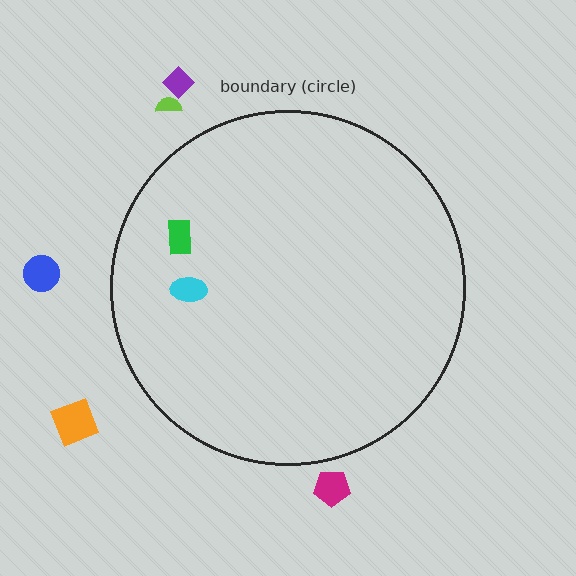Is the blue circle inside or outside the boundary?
Outside.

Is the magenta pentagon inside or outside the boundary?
Outside.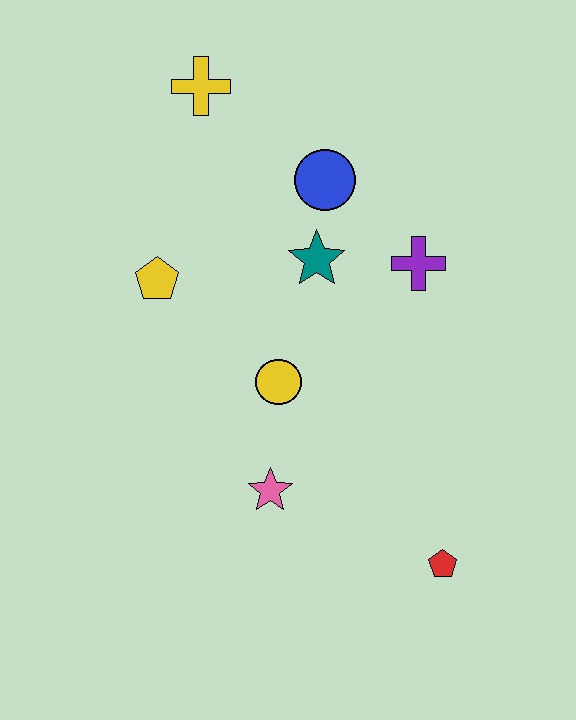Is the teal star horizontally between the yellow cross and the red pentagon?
Yes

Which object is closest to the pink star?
The yellow circle is closest to the pink star.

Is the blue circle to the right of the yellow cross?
Yes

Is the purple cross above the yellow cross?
No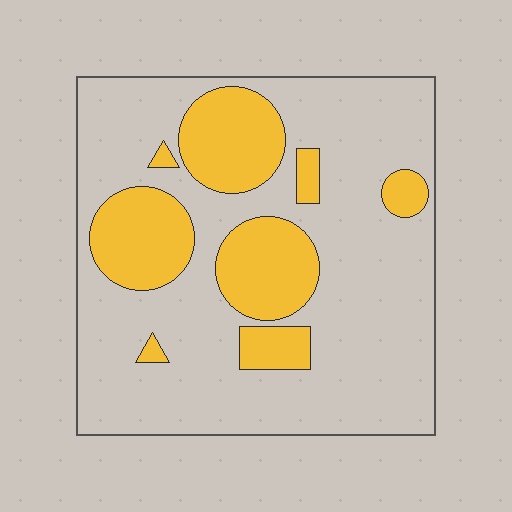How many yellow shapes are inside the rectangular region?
8.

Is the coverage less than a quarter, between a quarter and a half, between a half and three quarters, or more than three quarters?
Between a quarter and a half.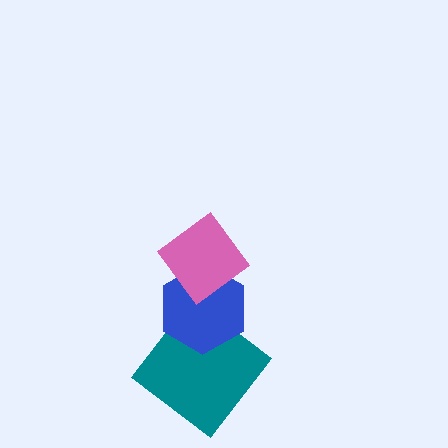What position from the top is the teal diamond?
The teal diamond is 3rd from the top.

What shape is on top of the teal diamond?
The blue hexagon is on top of the teal diamond.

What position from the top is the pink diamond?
The pink diamond is 1st from the top.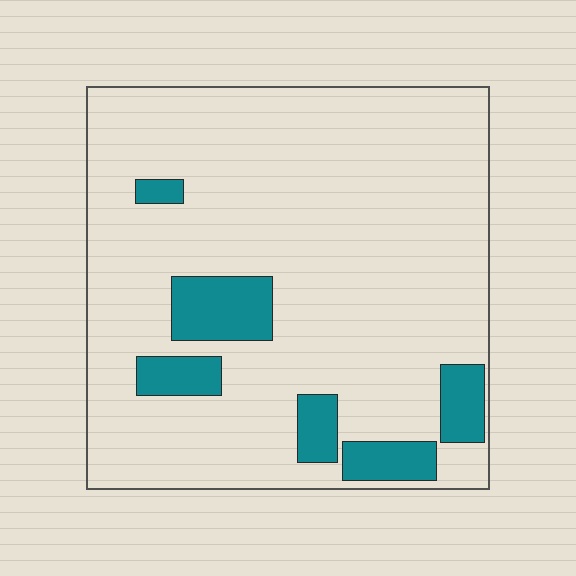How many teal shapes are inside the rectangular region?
6.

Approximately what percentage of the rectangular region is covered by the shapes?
Approximately 15%.